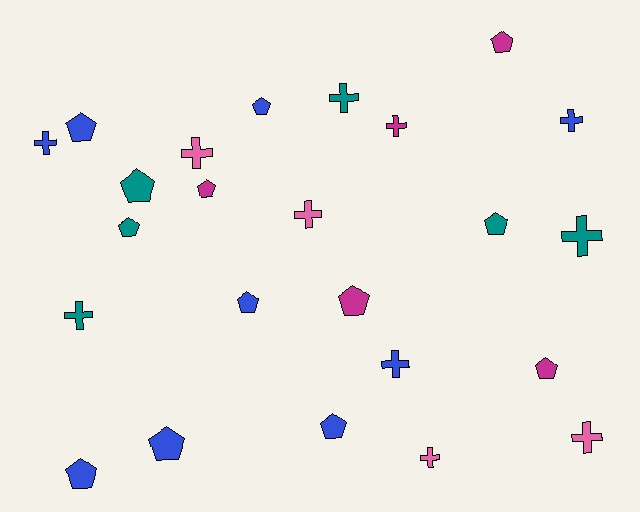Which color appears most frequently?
Blue, with 9 objects.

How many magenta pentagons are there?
There are 4 magenta pentagons.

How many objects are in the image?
There are 24 objects.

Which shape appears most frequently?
Pentagon, with 13 objects.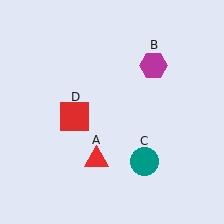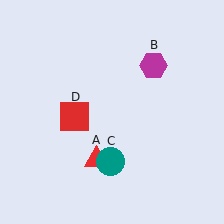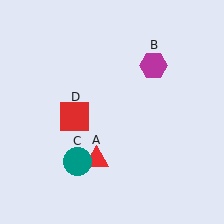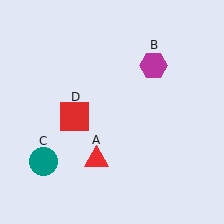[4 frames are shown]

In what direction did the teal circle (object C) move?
The teal circle (object C) moved left.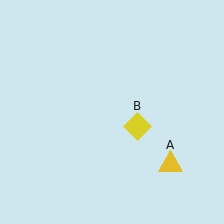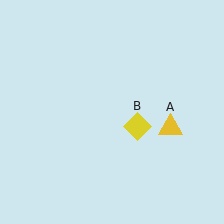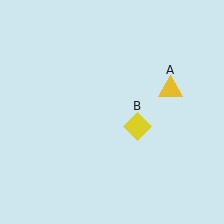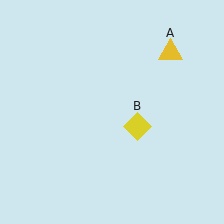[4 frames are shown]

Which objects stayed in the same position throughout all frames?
Yellow diamond (object B) remained stationary.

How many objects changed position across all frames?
1 object changed position: yellow triangle (object A).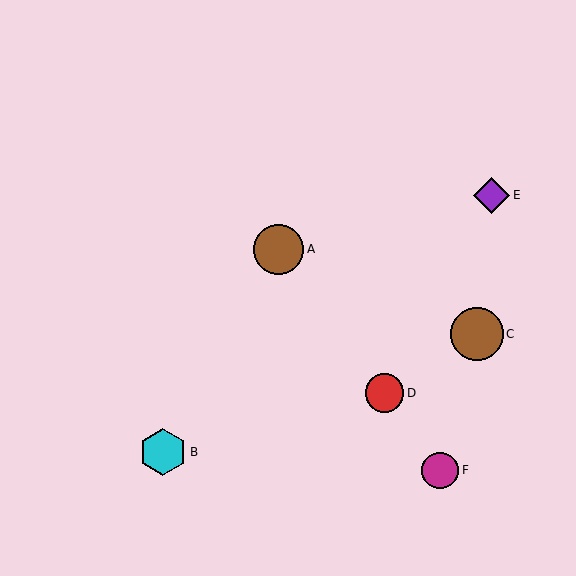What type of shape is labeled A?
Shape A is a brown circle.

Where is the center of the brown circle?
The center of the brown circle is at (279, 249).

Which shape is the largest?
The brown circle (labeled C) is the largest.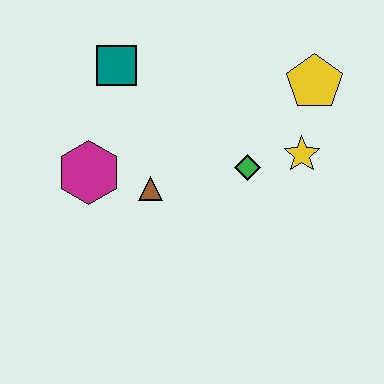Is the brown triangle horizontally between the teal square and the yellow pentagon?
Yes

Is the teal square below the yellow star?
No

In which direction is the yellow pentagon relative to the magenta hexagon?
The yellow pentagon is to the right of the magenta hexagon.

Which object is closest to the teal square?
The magenta hexagon is closest to the teal square.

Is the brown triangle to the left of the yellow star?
Yes